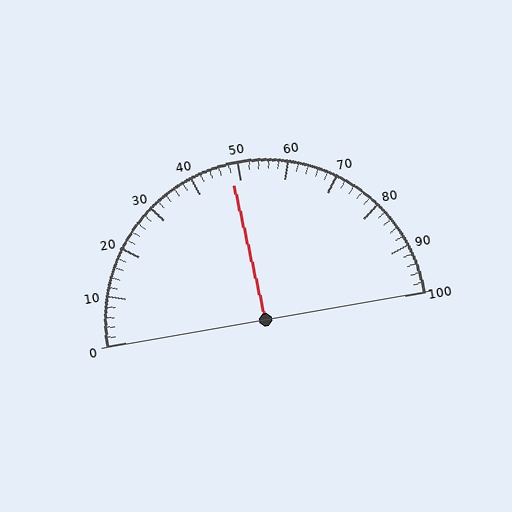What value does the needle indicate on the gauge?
The needle indicates approximately 48.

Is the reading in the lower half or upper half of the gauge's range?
The reading is in the lower half of the range (0 to 100).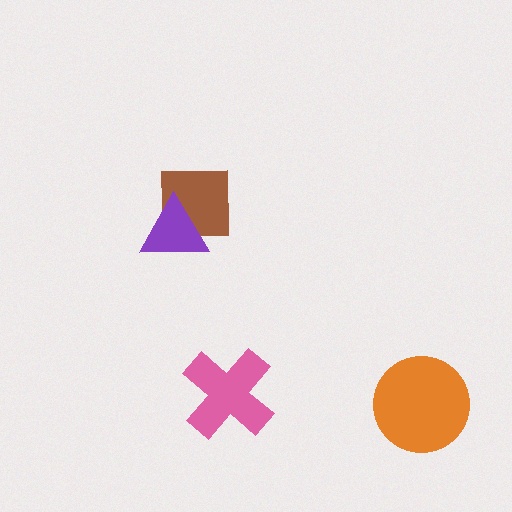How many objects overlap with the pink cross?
0 objects overlap with the pink cross.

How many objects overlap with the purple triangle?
1 object overlaps with the purple triangle.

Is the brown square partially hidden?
Yes, it is partially covered by another shape.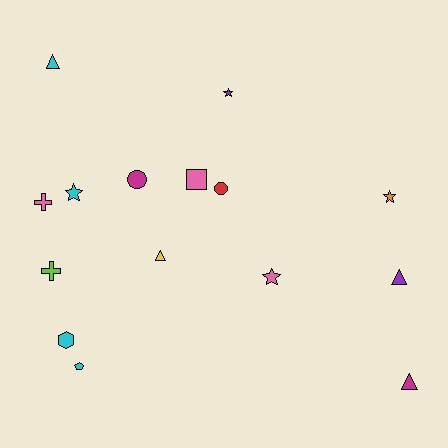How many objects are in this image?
There are 15 objects.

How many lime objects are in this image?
There is 1 lime object.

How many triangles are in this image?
There are 4 triangles.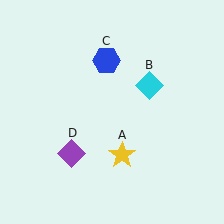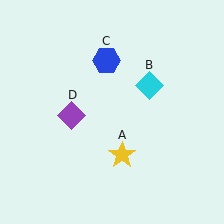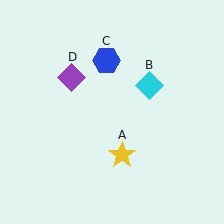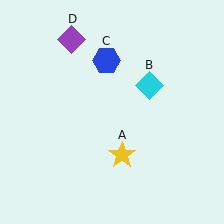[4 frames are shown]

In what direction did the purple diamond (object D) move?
The purple diamond (object D) moved up.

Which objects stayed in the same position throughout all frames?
Yellow star (object A) and cyan diamond (object B) and blue hexagon (object C) remained stationary.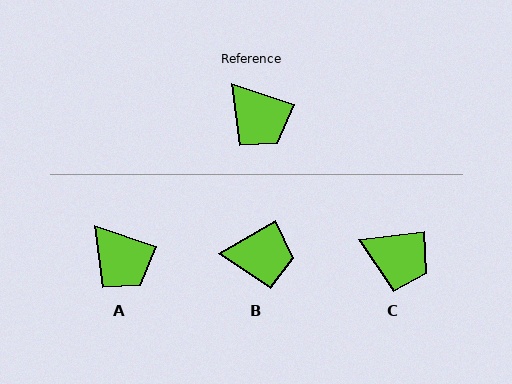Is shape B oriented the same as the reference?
No, it is off by about 49 degrees.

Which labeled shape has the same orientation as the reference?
A.